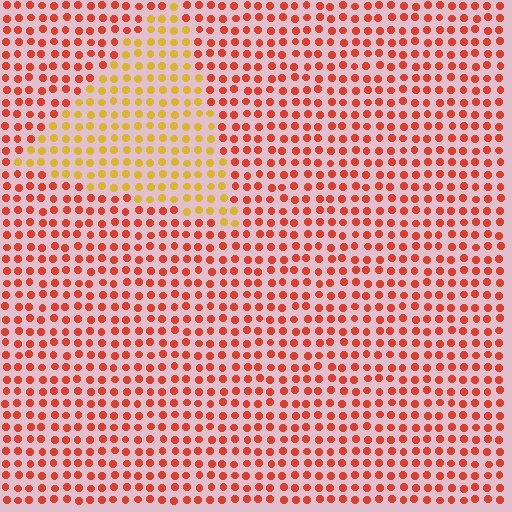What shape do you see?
I see a triangle.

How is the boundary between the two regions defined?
The boundary is defined purely by a slight shift in hue (about 42 degrees). Spacing, size, and orientation are identical on both sides.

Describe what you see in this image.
The image is filled with small red elements in a uniform arrangement. A triangle-shaped region is visible where the elements are tinted to a slightly different hue, forming a subtle color boundary.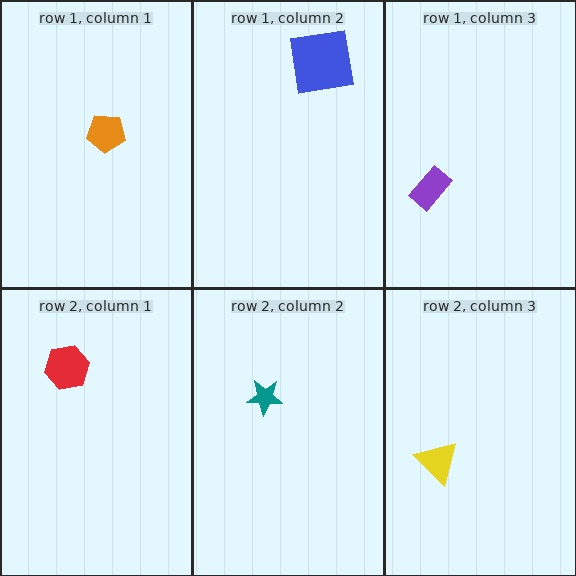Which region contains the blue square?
The row 1, column 2 region.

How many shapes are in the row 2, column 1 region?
1.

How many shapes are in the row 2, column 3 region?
1.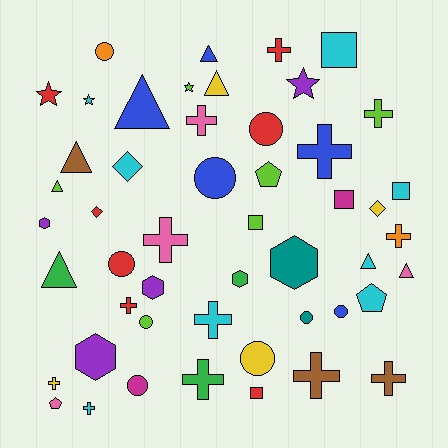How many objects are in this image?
There are 50 objects.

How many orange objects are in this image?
There are 2 orange objects.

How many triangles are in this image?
There are 8 triangles.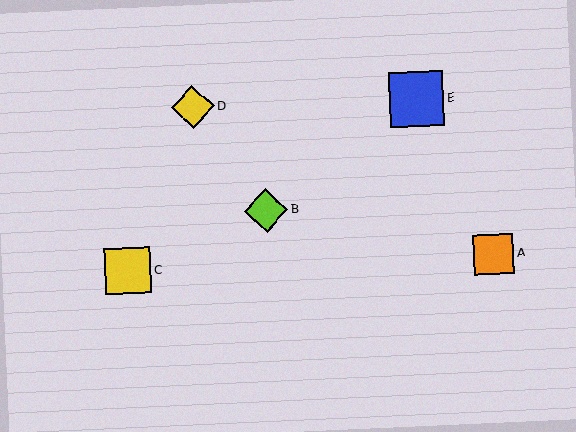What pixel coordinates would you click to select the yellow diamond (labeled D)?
Click at (193, 107) to select the yellow diamond D.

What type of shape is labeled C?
Shape C is a yellow square.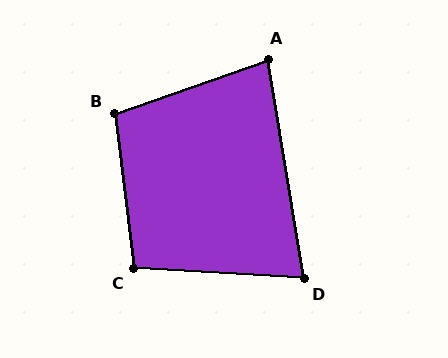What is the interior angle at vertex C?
Approximately 100 degrees (obtuse).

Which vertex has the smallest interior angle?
D, at approximately 77 degrees.